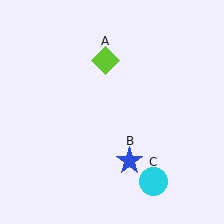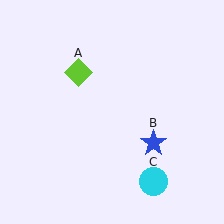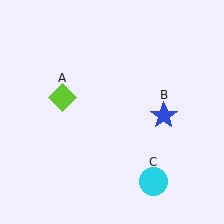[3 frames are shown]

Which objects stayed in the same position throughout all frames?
Cyan circle (object C) remained stationary.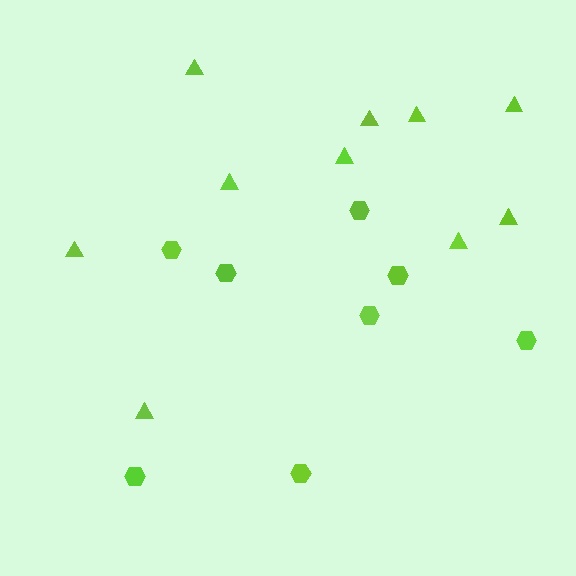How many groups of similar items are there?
There are 2 groups: one group of triangles (10) and one group of hexagons (8).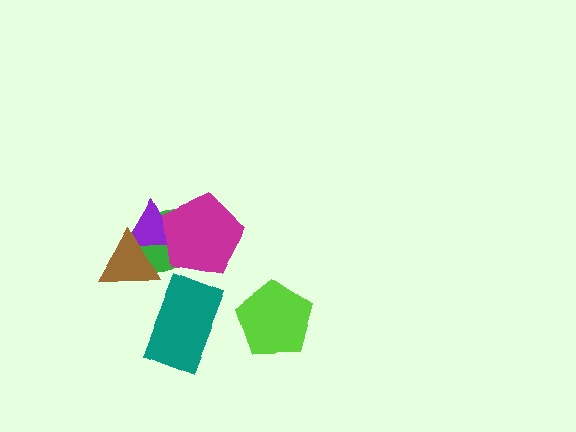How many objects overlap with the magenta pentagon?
2 objects overlap with the magenta pentagon.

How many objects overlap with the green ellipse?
3 objects overlap with the green ellipse.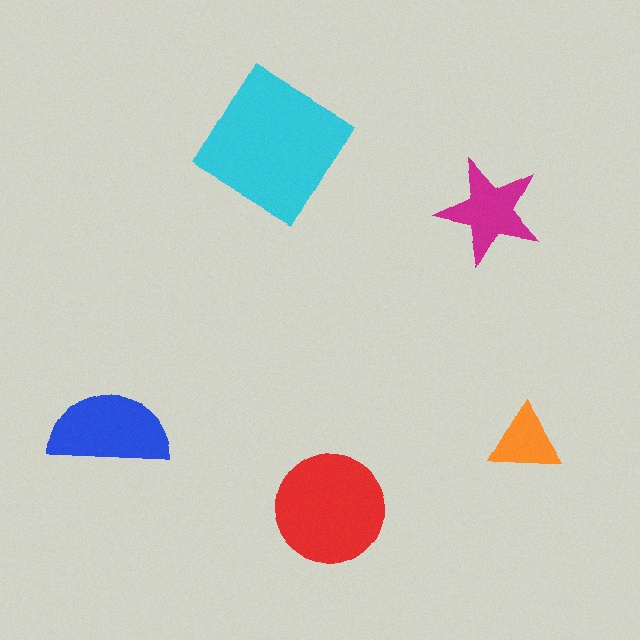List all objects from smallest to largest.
The orange triangle, the magenta star, the blue semicircle, the red circle, the cyan diamond.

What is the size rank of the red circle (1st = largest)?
2nd.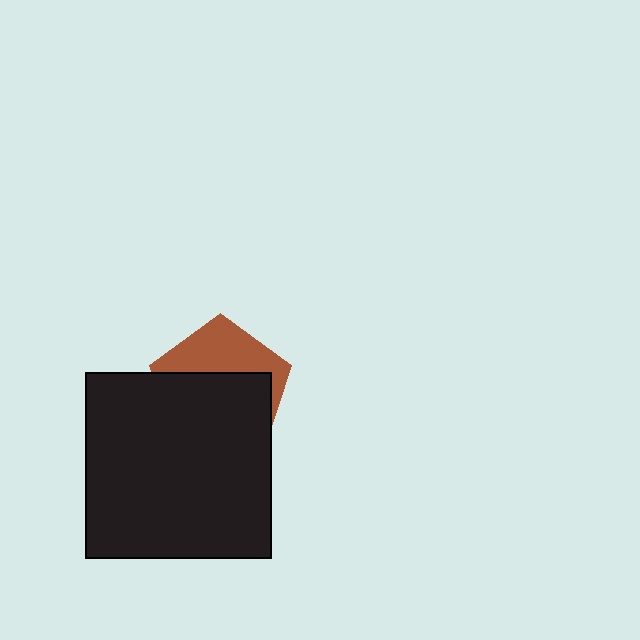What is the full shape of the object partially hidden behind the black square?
The partially hidden object is a brown pentagon.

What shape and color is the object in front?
The object in front is a black square.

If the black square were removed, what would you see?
You would see the complete brown pentagon.